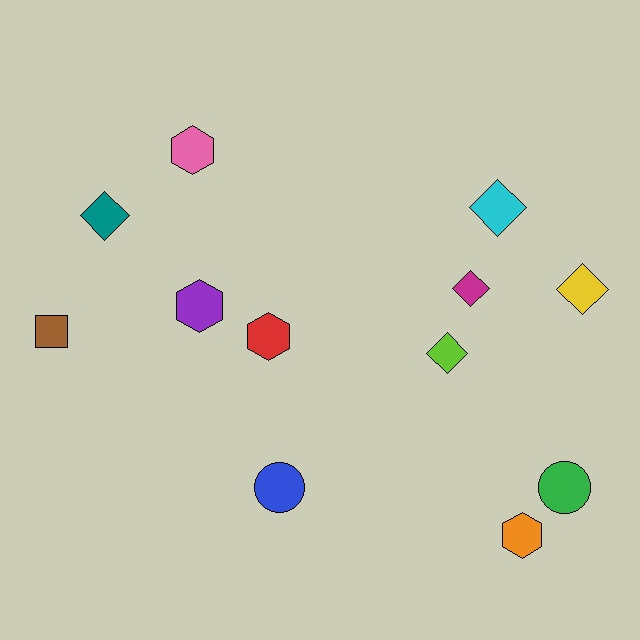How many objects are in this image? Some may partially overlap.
There are 12 objects.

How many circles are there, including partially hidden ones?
There are 2 circles.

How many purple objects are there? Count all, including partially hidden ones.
There is 1 purple object.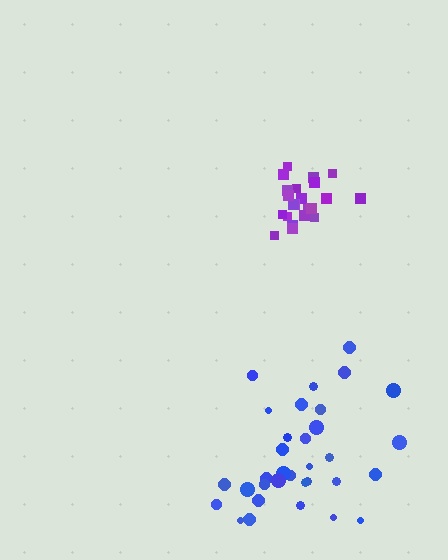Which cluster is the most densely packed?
Purple.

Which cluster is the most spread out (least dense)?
Blue.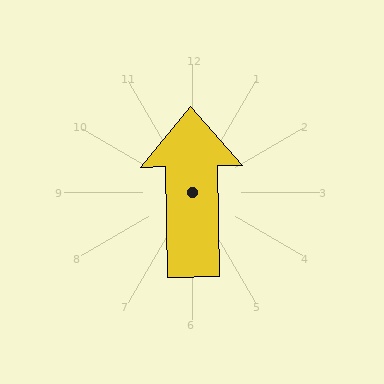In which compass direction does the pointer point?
North.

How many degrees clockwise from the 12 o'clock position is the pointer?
Approximately 359 degrees.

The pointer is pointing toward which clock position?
Roughly 12 o'clock.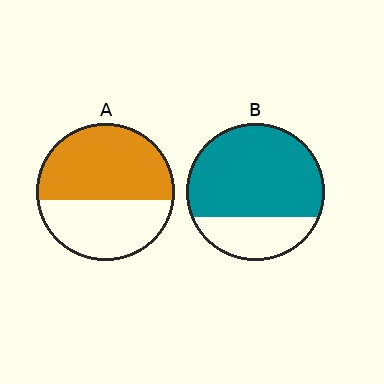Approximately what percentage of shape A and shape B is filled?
A is approximately 55% and B is approximately 75%.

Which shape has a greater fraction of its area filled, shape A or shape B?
Shape B.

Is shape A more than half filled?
Yes.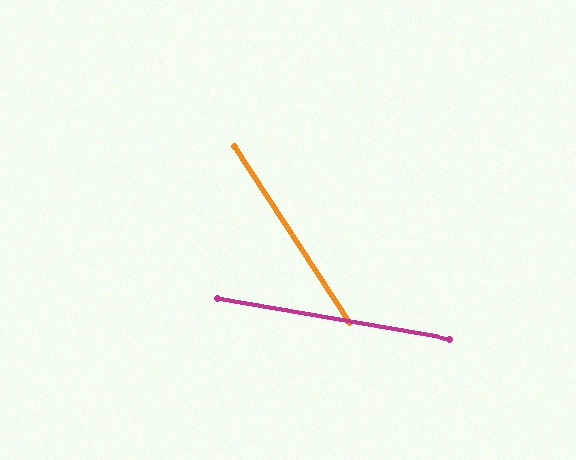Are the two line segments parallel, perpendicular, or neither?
Neither parallel nor perpendicular — they differ by about 47°.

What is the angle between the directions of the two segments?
Approximately 47 degrees.